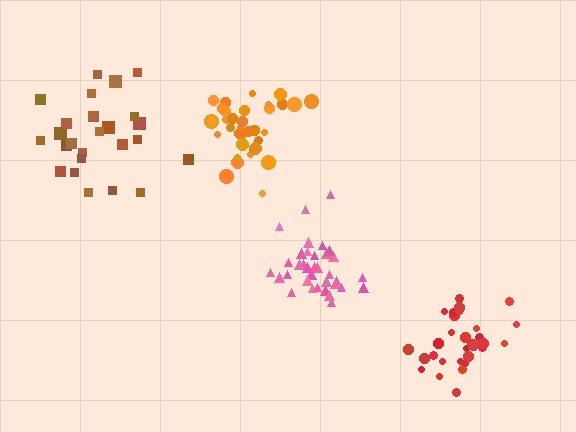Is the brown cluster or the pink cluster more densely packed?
Pink.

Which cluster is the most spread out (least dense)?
Brown.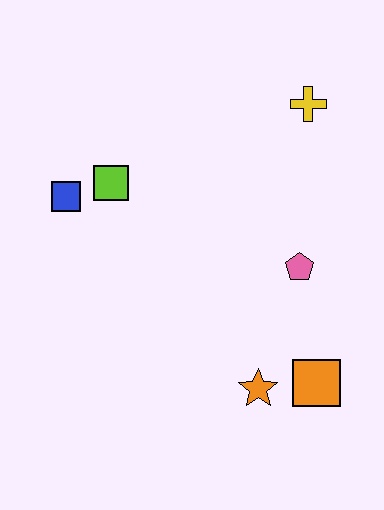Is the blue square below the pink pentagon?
No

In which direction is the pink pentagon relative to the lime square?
The pink pentagon is to the right of the lime square.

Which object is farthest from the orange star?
The yellow cross is farthest from the orange star.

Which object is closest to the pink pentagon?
The orange square is closest to the pink pentagon.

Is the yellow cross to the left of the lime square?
No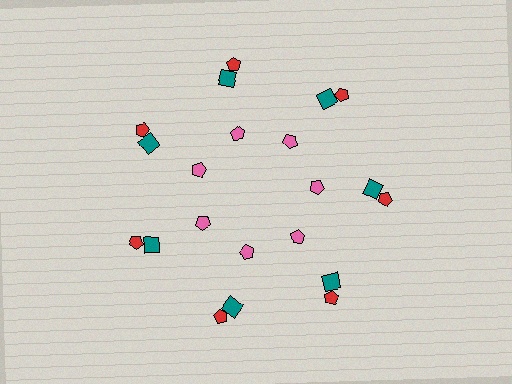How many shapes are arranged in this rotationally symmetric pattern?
There are 21 shapes, arranged in 7 groups of 3.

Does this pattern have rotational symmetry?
Yes, this pattern has 7-fold rotational symmetry. It looks the same after rotating 51 degrees around the center.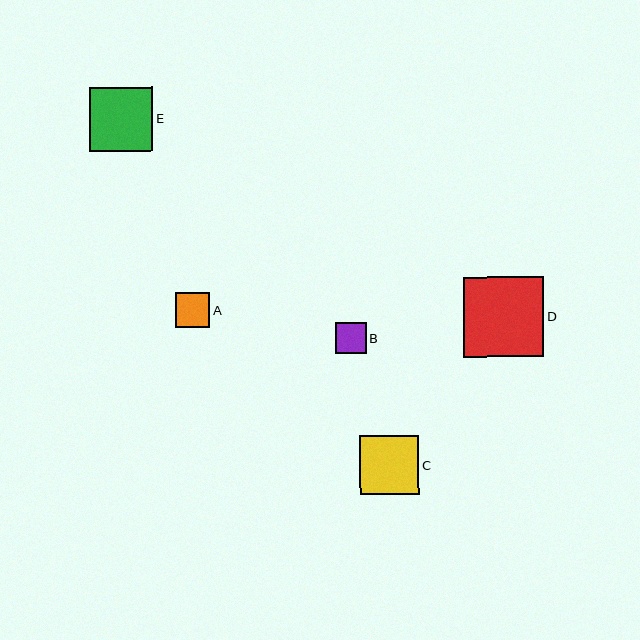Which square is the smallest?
Square B is the smallest with a size of approximately 31 pixels.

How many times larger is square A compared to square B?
Square A is approximately 1.1 times the size of square B.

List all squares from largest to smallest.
From largest to smallest: D, E, C, A, B.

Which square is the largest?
Square D is the largest with a size of approximately 80 pixels.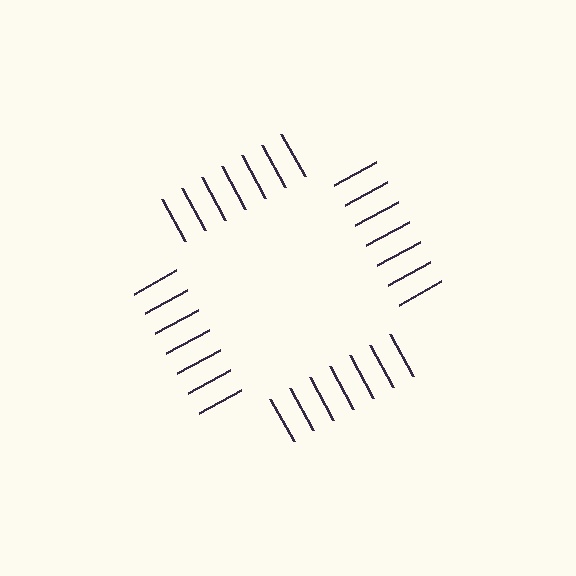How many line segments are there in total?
28 — 7 along each of the 4 edges.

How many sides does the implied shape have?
4 sides — the line-ends trace a square.